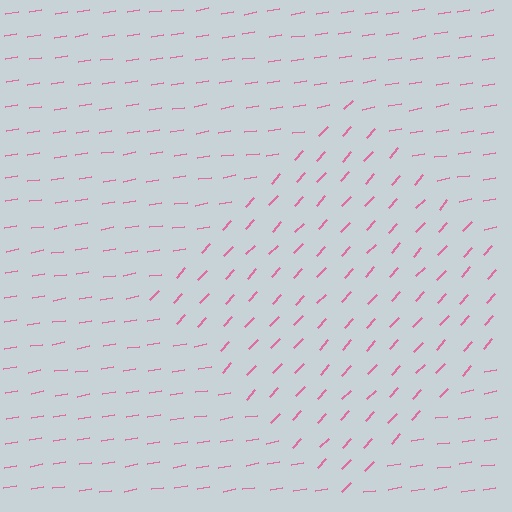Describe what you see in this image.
The image is filled with small pink line segments. A diamond region in the image has lines oriented differently from the surrounding lines, creating a visible texture boundary.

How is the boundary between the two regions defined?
The boundary is defined purely by a change in line orientation (approximately 38 degrees difference). All lines are the same color and thickness.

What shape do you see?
I see a diamond.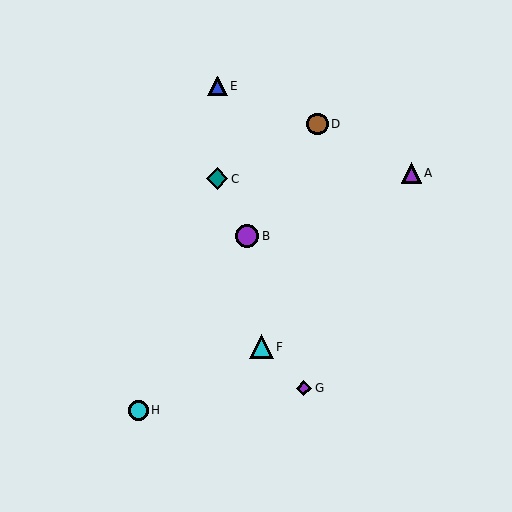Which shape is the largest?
The cyan triangle (labeled F) is the largest.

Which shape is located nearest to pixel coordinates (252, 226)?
The purple circle (labeled B) at (247, 236) is nearest to that location.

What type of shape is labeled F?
Shape F is a cyan triangle.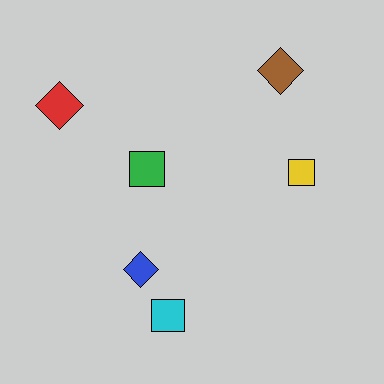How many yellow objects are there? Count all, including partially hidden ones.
There is 1 yellow object.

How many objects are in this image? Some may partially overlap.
There are 6 objects.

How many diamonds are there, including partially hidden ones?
There are 3 diamonds.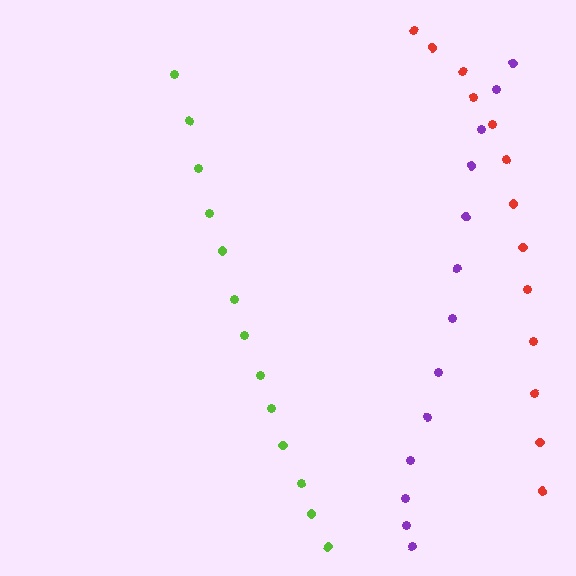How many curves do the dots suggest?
There are 3 distinct paths.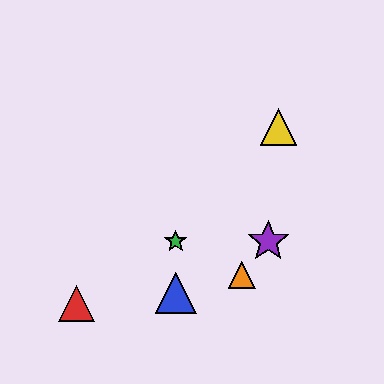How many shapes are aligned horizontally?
2 shapes (the green star, the purple star) are aligned horizontally.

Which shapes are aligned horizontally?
The green star, the purple star are aligned horizontally.